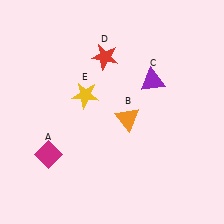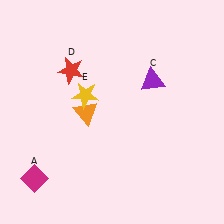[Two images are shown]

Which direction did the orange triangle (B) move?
The orange triangle (B) moved left.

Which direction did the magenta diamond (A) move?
The magenta diamond (A) moved down.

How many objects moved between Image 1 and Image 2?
3 objects moved between the two images.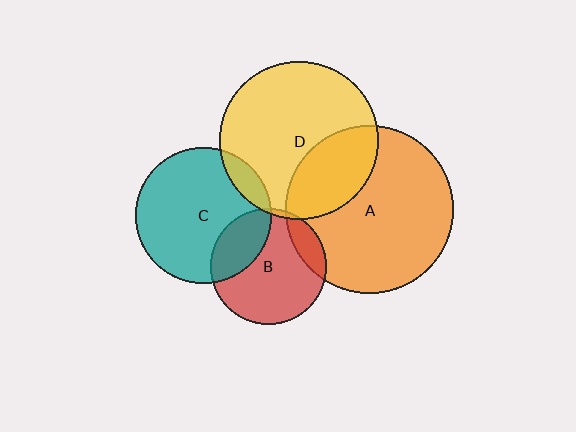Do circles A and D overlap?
Yes.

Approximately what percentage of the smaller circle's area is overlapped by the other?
Approximately 30%.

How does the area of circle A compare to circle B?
Approximately 2.1 times.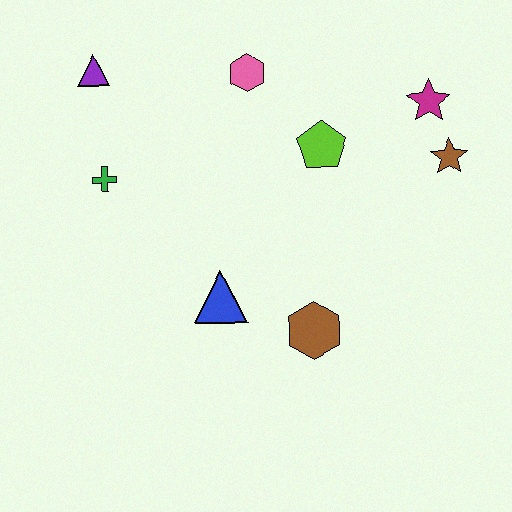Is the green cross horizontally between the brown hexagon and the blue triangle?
No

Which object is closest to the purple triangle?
The green cross is closest to the purple triangle.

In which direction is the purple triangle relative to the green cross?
The purple triangle is above the green cross.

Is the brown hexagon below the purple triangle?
Yes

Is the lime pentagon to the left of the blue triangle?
No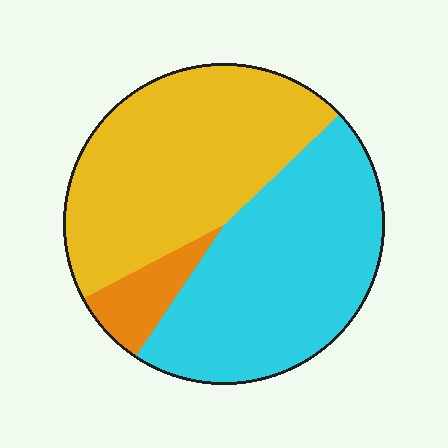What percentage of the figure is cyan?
Cyan covers roughly 45% of the figure.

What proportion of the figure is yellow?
Yellow covers about 45% of the figure.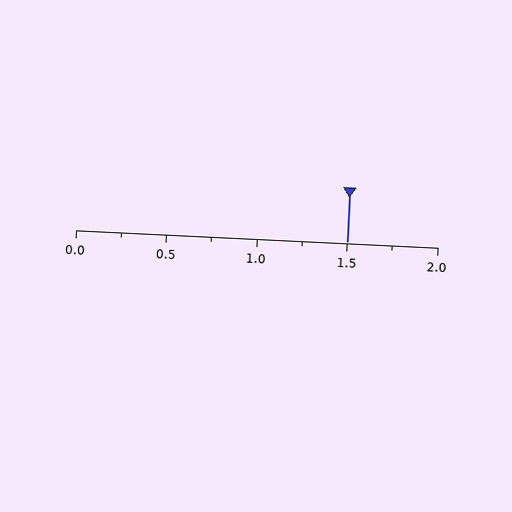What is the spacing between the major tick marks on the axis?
The major ticks are spaced 0.5 apart.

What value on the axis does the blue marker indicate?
The marker indicates approximately 1.5.